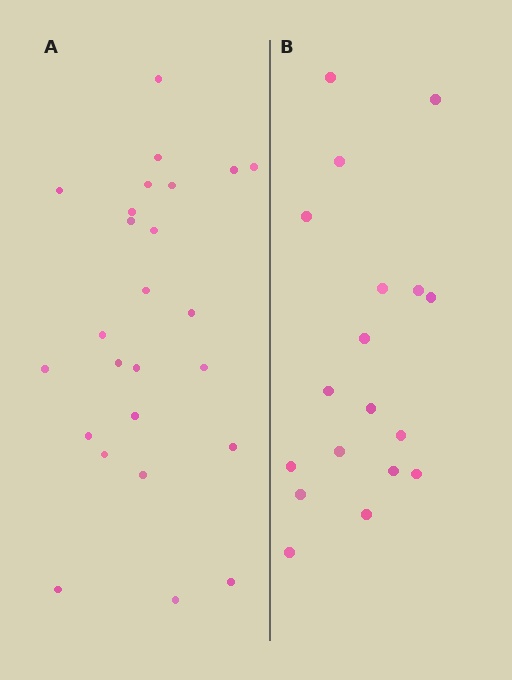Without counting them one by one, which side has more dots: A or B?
Region A (the left region) has more dots.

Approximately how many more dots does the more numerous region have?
Region A has roughly 8 or so more dots than region B.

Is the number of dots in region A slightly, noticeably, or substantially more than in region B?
Region A has noticeably more, but not dramatically so. The ratio is roughly 1.4 to 1.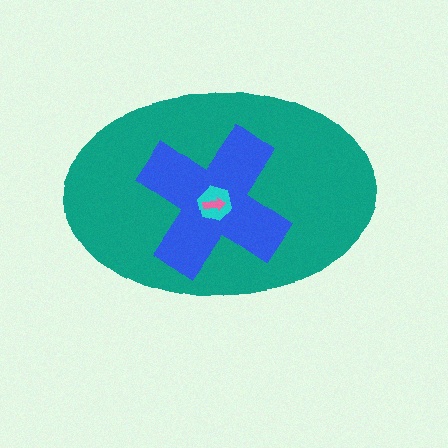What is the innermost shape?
The pink arrow.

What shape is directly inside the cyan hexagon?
The pink arrow.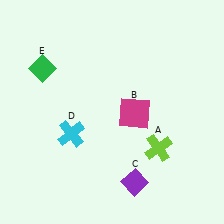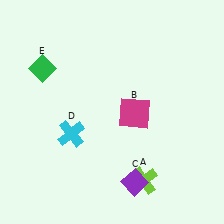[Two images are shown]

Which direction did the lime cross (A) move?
The lime cross (A) moved down.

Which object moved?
The lime cross (A) moved down.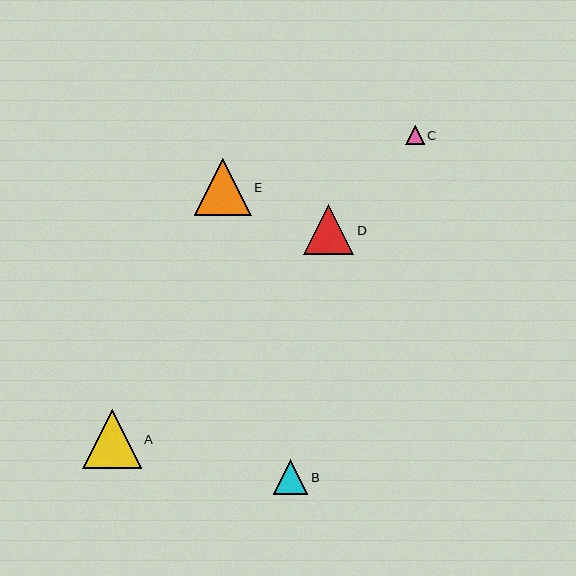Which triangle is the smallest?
Triangle C is the smallest with a size of approximately 19 pixels.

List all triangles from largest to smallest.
From largest to smallest: A, E, D, B, C.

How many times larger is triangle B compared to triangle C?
Triangle B is approximately 1.8 times the size of triangle C.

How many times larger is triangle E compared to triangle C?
Triangle E is approximately 3.0 times the size of triangle C.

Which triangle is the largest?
Triangle A is the largest with a size of approximately 59 pixels.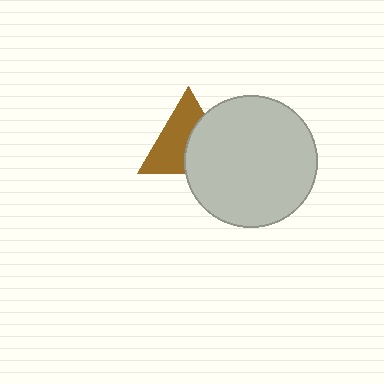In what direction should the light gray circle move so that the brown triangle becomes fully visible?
The light gray circle should move right. That is the shortest direction to clear the overlap and leave the brown triangle fully visible.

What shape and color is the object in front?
The object in front is a light gray circle.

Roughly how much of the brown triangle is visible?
About half of it is visible (roughly 56%).